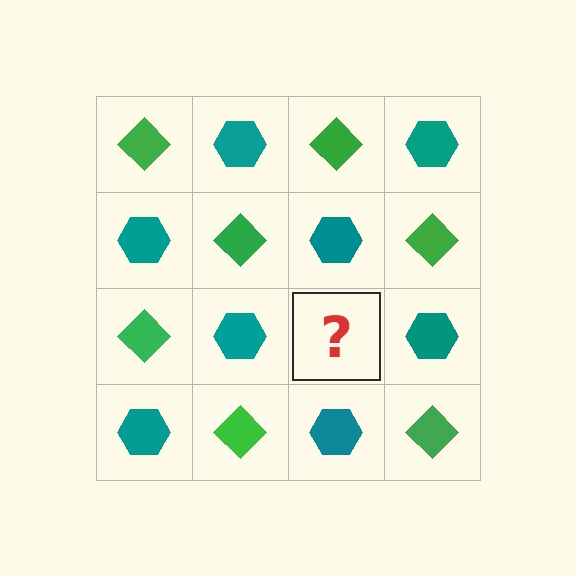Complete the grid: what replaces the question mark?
The question mark should be replaced with a green diamond.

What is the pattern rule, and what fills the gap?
The rule is that it alternates green diamond and teal hexagon in a checkerboard pattern. The gap should be filled with a green diamond.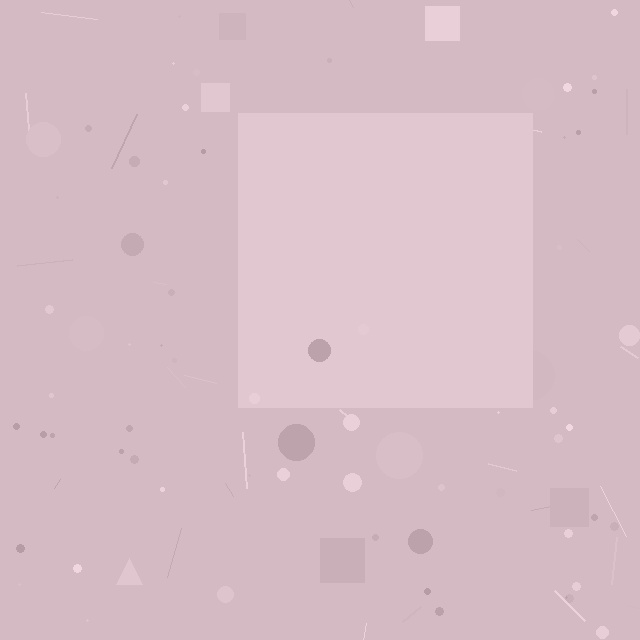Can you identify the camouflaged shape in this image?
The camouflaged shape is a square.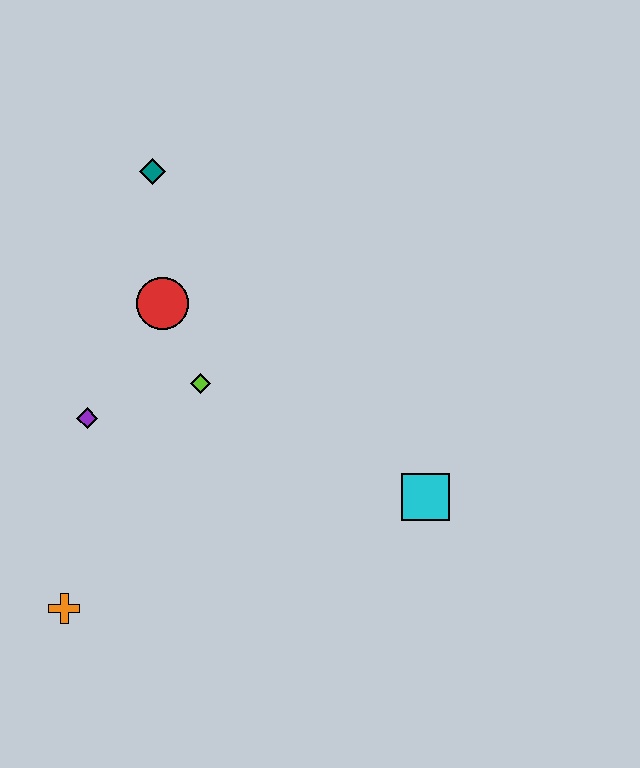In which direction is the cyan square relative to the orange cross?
The cyan square is to the right of the orange cross.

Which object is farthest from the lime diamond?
The orange cross is farthest from the lime diamond.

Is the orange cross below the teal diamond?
Yes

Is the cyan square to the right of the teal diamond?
Yes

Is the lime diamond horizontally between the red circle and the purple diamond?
No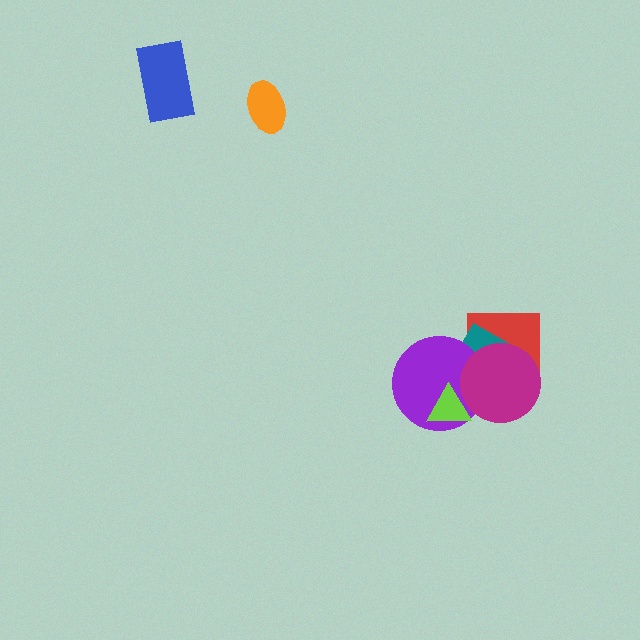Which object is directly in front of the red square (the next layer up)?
The teal square is directly in front of the red square.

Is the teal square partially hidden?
Yes, it is partially covered by another shape.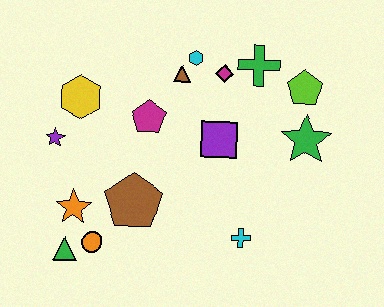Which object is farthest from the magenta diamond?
The green triangle is farthest from the magenta diamond.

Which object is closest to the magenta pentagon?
The brown triangle is closest to the magenta pentagon.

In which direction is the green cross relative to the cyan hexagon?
The green cross is to the right of the cyan hexagon.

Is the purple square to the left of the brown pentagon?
No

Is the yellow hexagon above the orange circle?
Yes